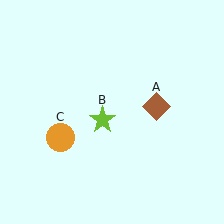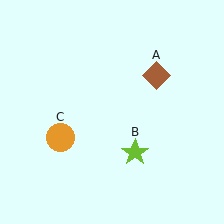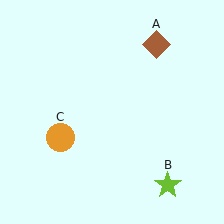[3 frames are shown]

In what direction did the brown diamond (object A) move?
The brown diamond (object A) moved up.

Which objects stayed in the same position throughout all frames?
Orange circle (object C) remained stationary.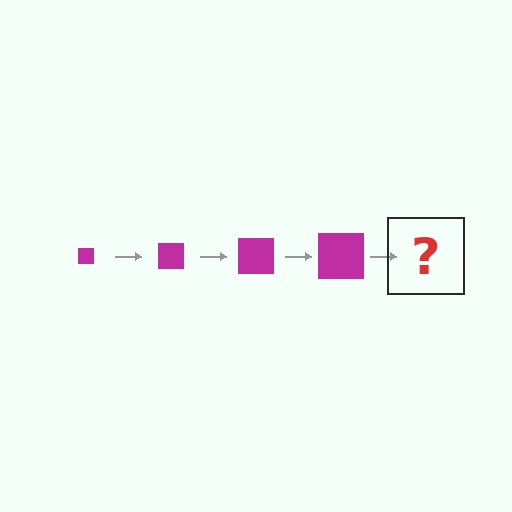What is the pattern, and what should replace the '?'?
The pattern is that the square gets progressively larger each step. The '?' should be a magenta square, larger than the previous one.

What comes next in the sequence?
The next element should be a magenta square, larger than the previous one.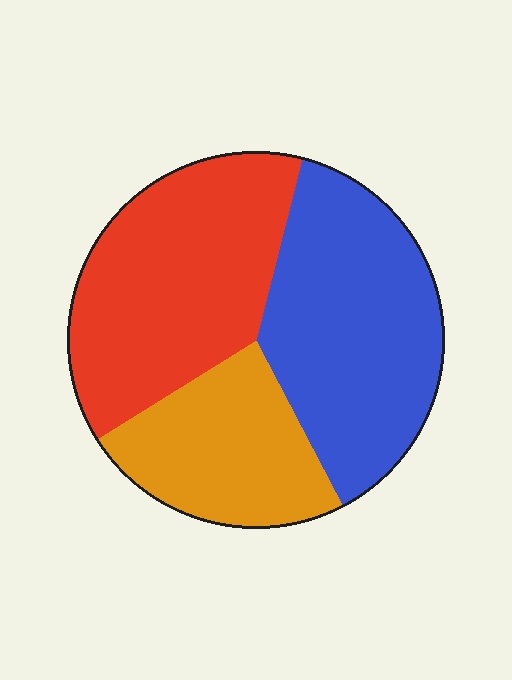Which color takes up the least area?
Orange, at roughly 25%.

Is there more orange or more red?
Red.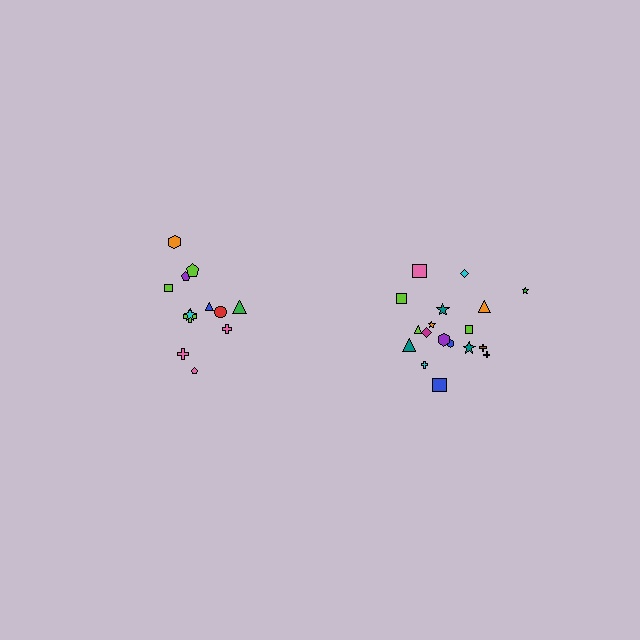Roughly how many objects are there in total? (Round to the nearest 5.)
Roughly 30 objects in total.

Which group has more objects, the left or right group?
The right group.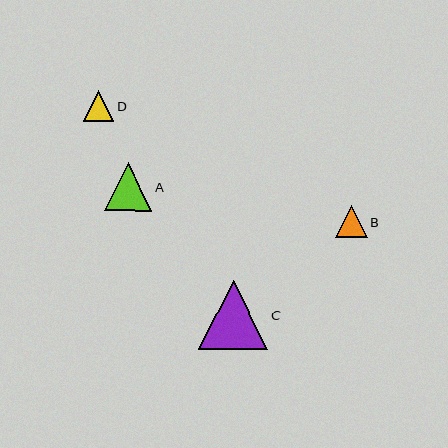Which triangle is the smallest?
Triangle D is the smallest with a size of approximately 30 pixels.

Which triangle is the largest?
Triangle C is the largest with a size of approximately 70 pixels.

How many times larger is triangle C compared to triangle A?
Triangle C is approximately 1.5 times the size of triangle A.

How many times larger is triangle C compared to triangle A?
Triangle C is approximately 1.5 times the size of triangle A.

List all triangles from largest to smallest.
From largest to smallest: C, A, B, D.